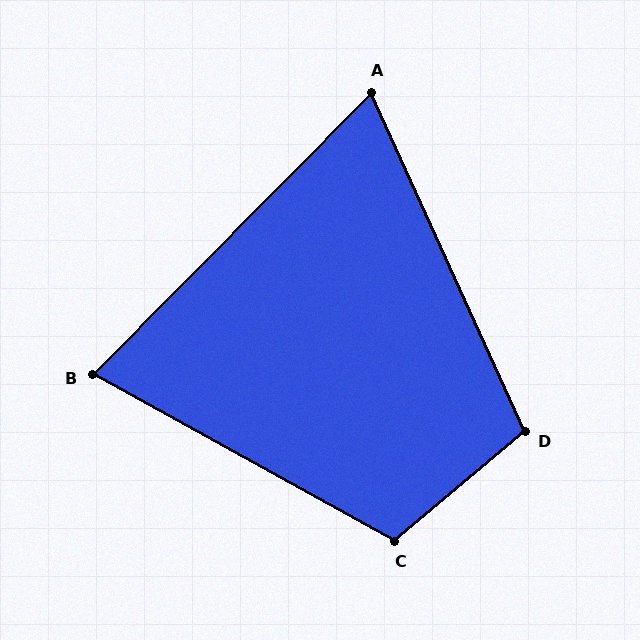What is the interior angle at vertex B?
Approximately 74 degrees (acute).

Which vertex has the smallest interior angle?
A, at approximately 69 degrees.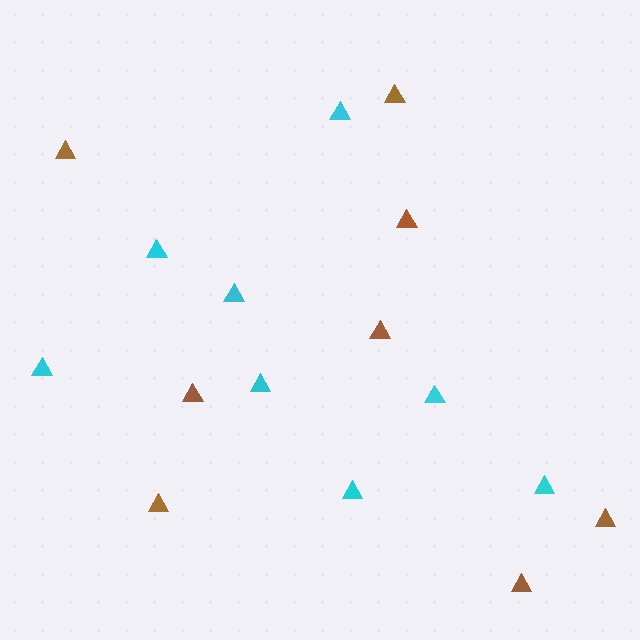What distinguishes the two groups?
There are 2 groups: one group of cyan triangles (8) and one group of brown triangles (8).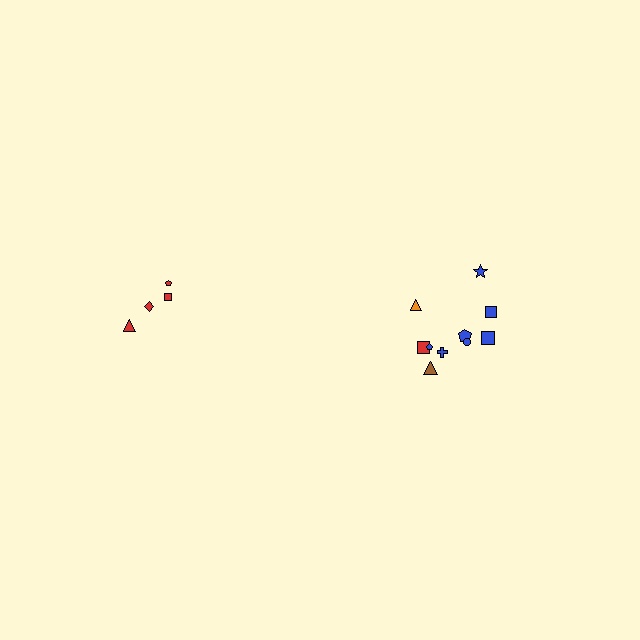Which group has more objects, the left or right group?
The right group.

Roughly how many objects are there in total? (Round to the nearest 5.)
Roughly 15 objects in total.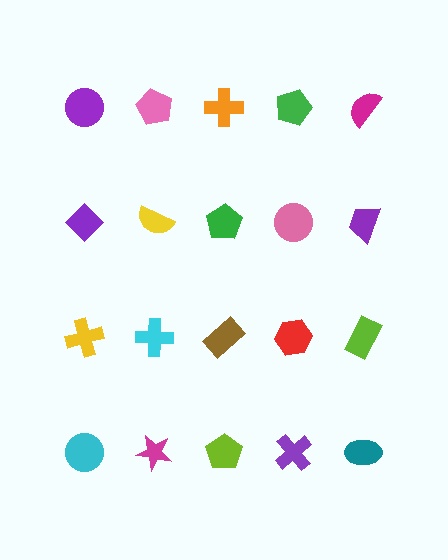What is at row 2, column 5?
A purple trapezoid.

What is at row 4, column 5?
A teal ellipse.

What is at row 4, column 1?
A cyan circle.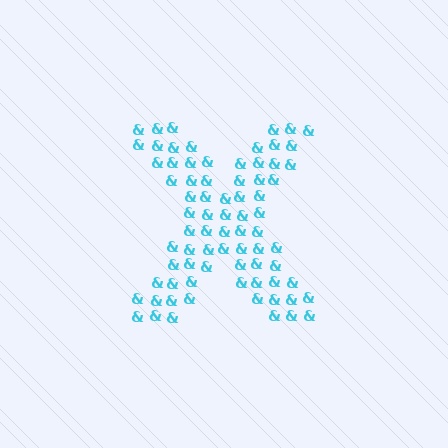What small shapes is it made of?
It is made of small ampersands.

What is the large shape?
The large shape is the letter X.